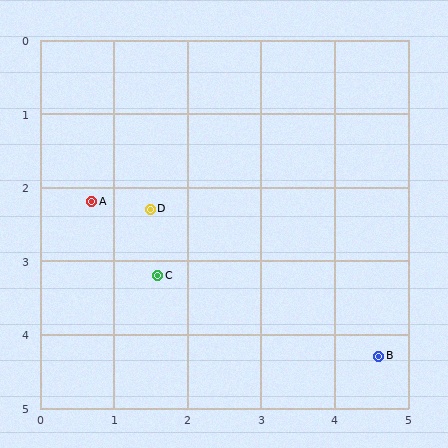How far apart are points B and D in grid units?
Points B and D are about 3.7 grid units apart.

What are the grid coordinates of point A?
Point A is at approximately (0.7, 2.2).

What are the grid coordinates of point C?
Point C is at approximately (1.6, 3.2).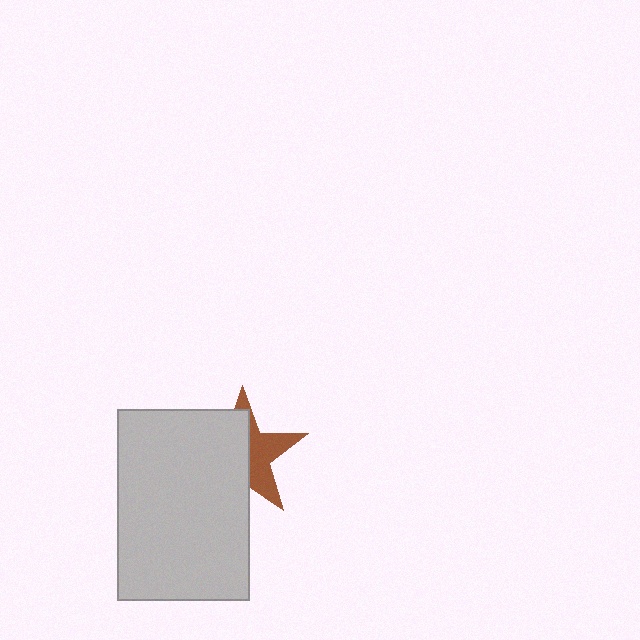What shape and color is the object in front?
The object in front is a light gray rectangle.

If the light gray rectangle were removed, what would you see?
You would see the complete brown star.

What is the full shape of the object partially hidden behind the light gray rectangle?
The partially hidden object is a brown star.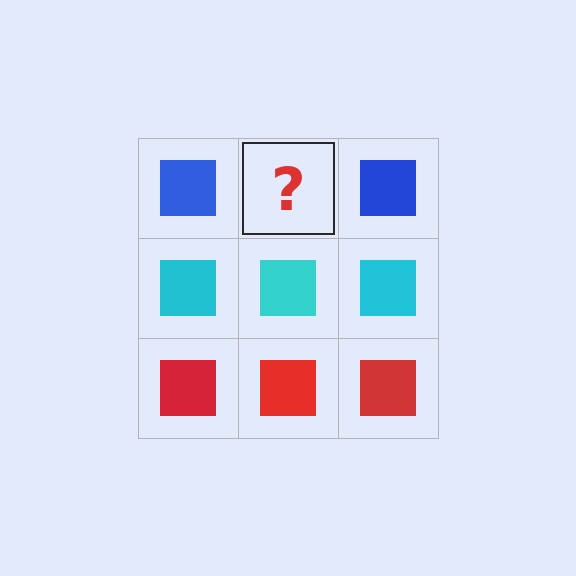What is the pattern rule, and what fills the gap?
The rule is that each row has a consistent color. The gap should be filled with a blue square.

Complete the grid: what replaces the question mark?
The question mark should be replaced with a blue square.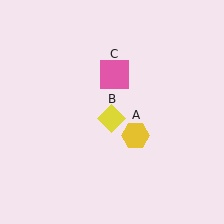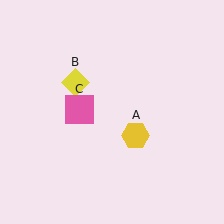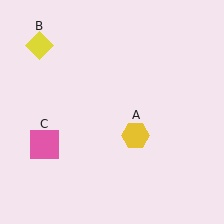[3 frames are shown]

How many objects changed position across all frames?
2 objects changed position: yellow diamond (object B), pink square (object C).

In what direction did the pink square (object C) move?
The pink square (object C) moved down and to the left.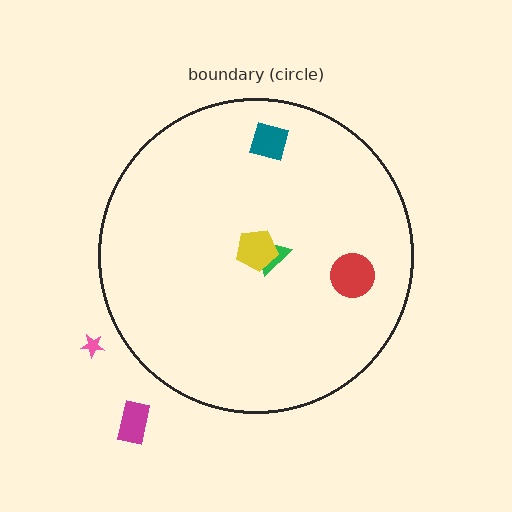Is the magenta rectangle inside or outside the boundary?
Outside.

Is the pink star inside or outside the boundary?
Outside.